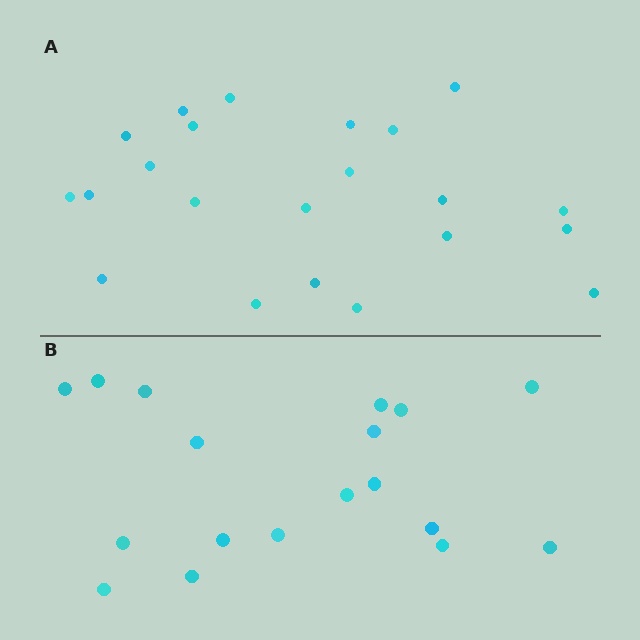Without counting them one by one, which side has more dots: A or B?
Region A (the top region) has more dots.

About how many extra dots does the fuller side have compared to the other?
Region A has about 4 more dots than region B.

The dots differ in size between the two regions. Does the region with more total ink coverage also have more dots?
No. Region B has more total ink coverage because its dots are larger, but region A actually contains more individual dots. Total area can be misleading — the number of items is what matters here.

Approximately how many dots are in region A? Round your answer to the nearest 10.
About 20 dots. (The exact count is 22, which rounds to 20.)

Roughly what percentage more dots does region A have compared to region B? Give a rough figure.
About 20% more.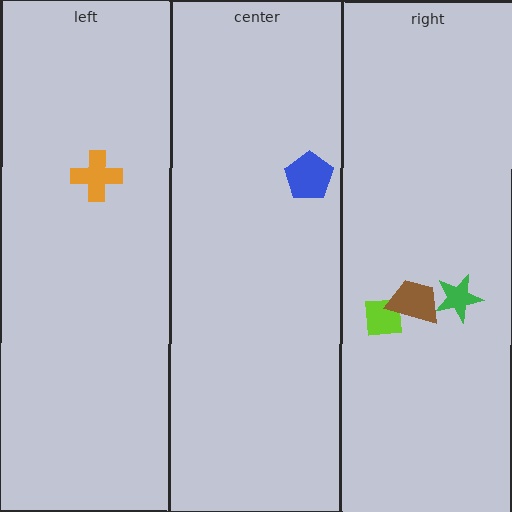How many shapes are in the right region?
3.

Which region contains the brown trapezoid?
The right region.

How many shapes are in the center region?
1.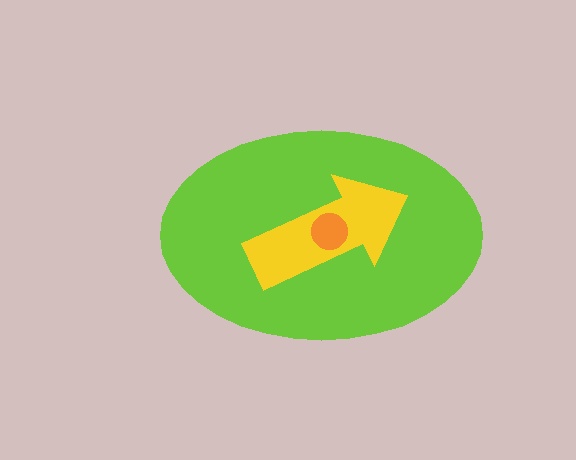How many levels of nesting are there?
3.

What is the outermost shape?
The lime ellipse.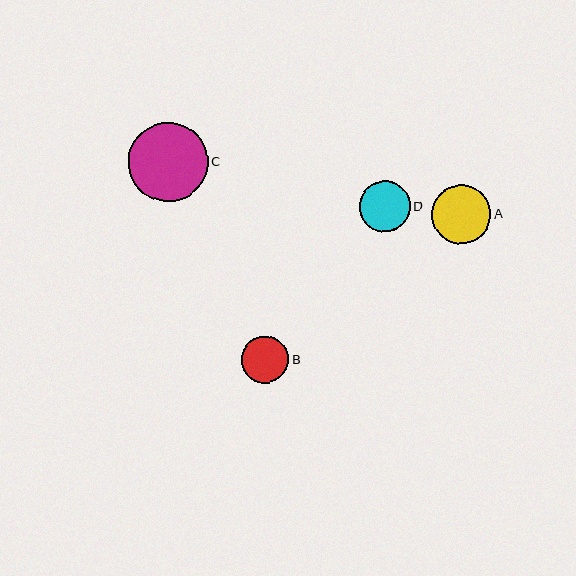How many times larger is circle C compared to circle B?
Circle C is approximately 1.7 times the size of circle B.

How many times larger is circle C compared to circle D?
Circle C is approximately 1.6 times the size of circle D.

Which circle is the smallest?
Circle B is the smallest with a size of approximately 47 pixels.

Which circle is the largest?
Circle C is the largest with a size of approximately 80 pixels.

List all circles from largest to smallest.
From largest to smallest: C, A, D, B.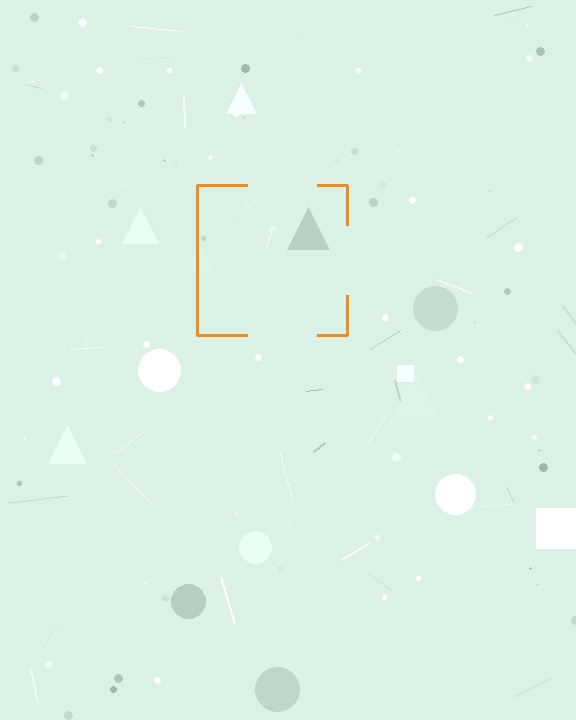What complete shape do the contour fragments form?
The contour fragments form a square.